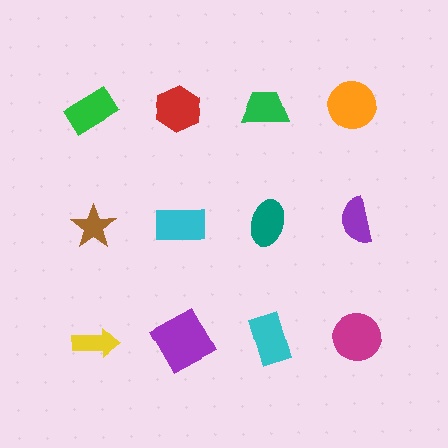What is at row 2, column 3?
A teal ellipse.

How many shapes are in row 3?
4 shapes.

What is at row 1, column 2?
A red hexagon.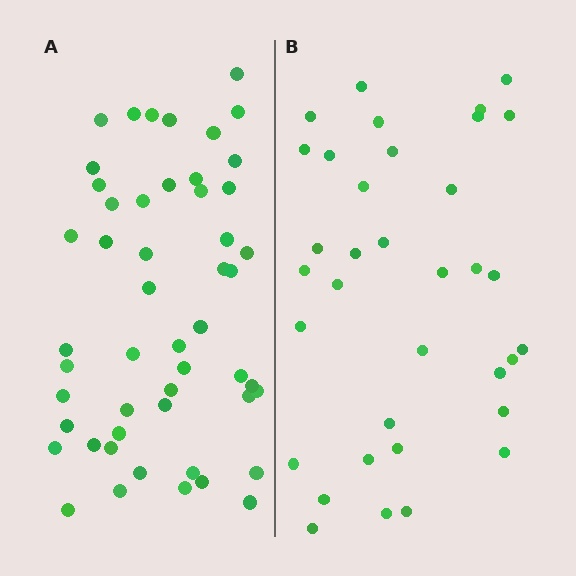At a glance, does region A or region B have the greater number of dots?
Region A (the left region) has more dots.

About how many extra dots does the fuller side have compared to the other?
Region A has approximately 15 more dots than region B.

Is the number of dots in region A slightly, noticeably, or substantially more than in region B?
Region A has substantially more. The ratio is roughly 1.5 to 1.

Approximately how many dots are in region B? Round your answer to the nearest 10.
About 40 dots. (The exact count is 35, which rounds to 40.)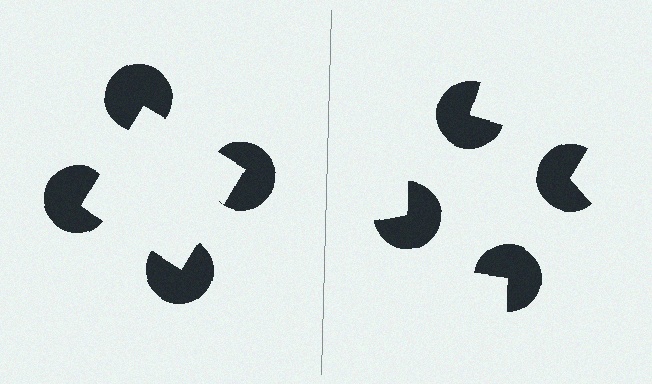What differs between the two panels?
The pac-man discs are positioned identically on both sides; only the wedge orientations differ. On the left they align to a square; on the right they are misaligned.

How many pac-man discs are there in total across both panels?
8 — 4 on each side.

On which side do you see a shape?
An illusory square appears on the left side. On the right side the wedge cuts are rotated, so no coherent shape forms.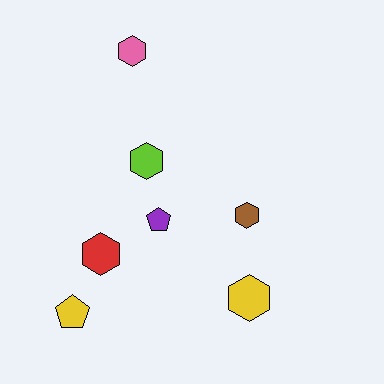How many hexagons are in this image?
There are 5 hexagons.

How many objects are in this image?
There are 7 objects.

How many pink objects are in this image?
There is 1 pink object.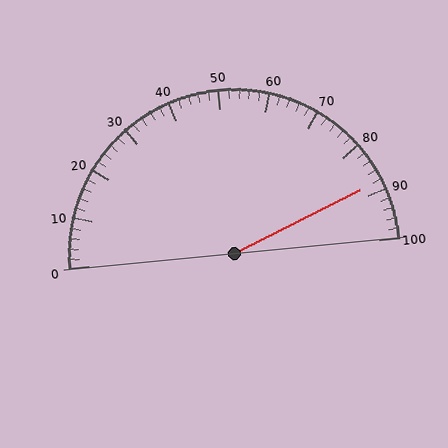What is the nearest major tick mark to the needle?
The nearest major tick mark is 90.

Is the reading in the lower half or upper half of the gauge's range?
The reading is in the upper half of the range (0 to 100).